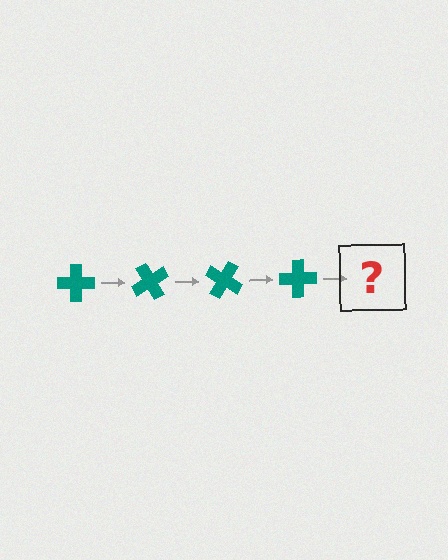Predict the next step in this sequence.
The next step is a teal cross rotated 240 degrees.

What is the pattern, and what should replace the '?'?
The pattern is that the cross rotates 60 degrees each step. The '?' should be a teal cross rotated 240 degrees.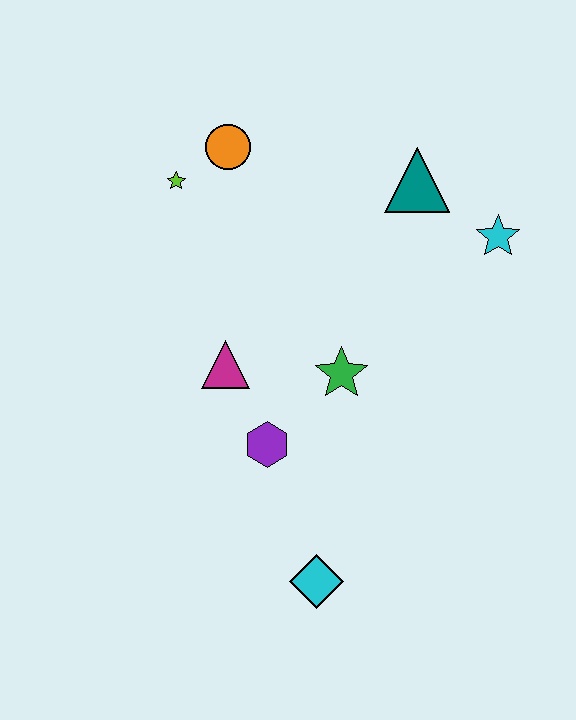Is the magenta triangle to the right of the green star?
No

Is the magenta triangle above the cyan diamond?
Yes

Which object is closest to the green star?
The purple hexagon is closest to the green star.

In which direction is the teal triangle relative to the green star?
The teal triangle is above the green star.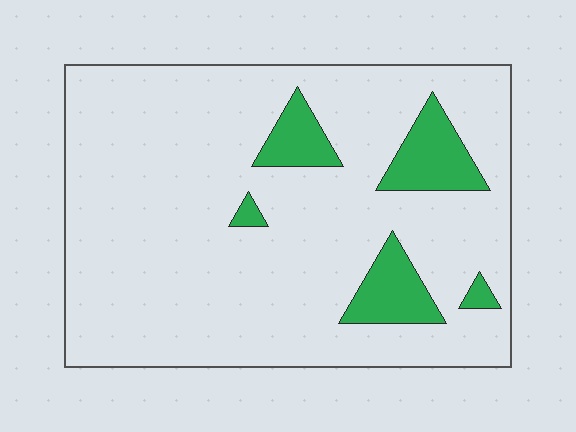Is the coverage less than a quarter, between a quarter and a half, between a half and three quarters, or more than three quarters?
Less than a quarter.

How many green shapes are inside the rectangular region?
5.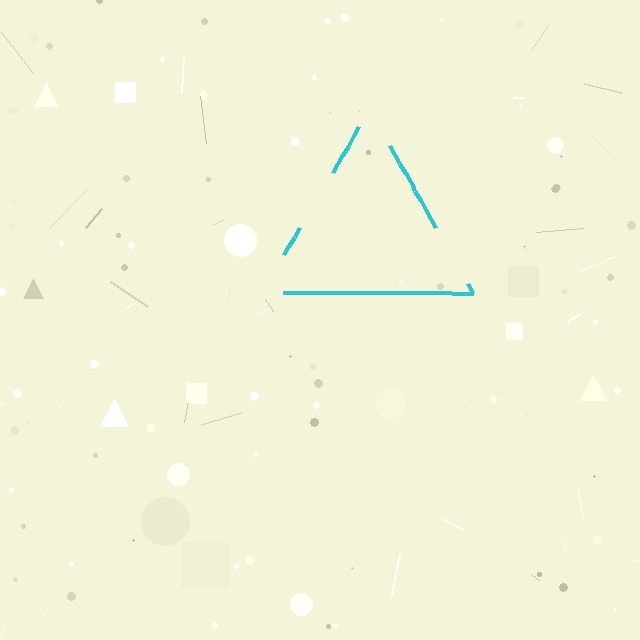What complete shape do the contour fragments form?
The contour fragments form a triangle.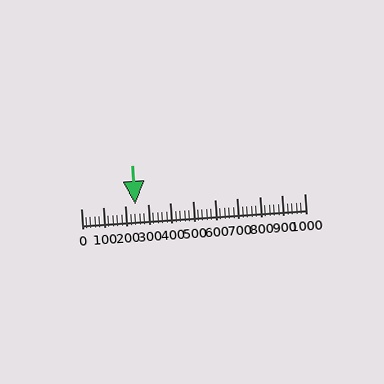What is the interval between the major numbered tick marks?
The major tick marks are spaced 100 units apart.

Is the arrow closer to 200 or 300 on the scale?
The arrow is closer to 200.